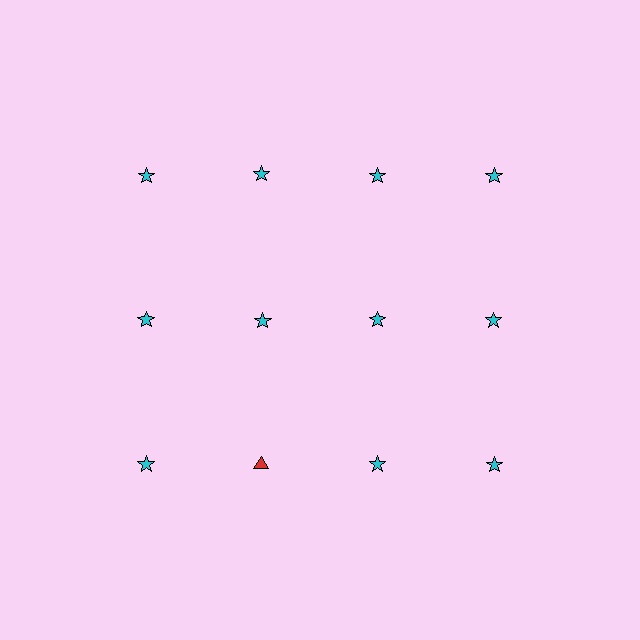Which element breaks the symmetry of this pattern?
The red triangle in the third row, second from left column breaks the symmetry. All other shapes are cyan stars.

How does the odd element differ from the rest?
It differs in both color (red instead of cyan) and shape (triangle instead of star).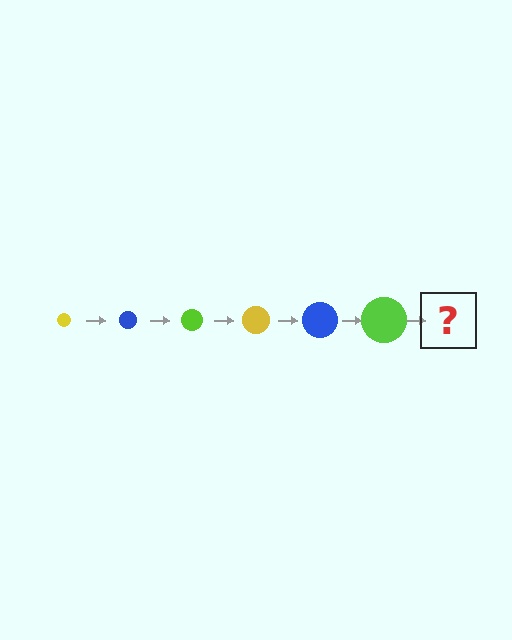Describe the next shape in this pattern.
It should be a yellow circle, larger than the previous one.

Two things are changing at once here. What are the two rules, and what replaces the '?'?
The two rules are that the circle grows larger each step and the color cycles through yellow, blue, and lime. The '?' should be a yellow circle, larger than the previous one.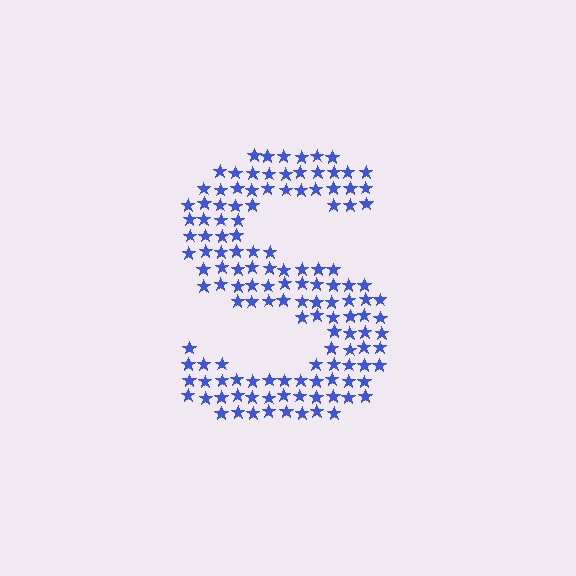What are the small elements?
The small elements are stars.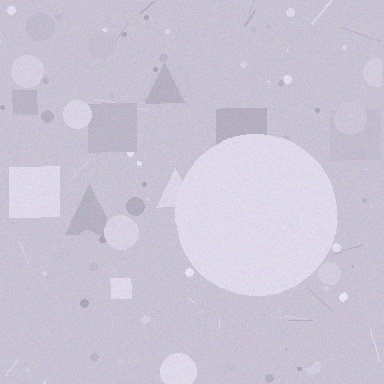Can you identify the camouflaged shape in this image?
The camouflaged shape is a circle.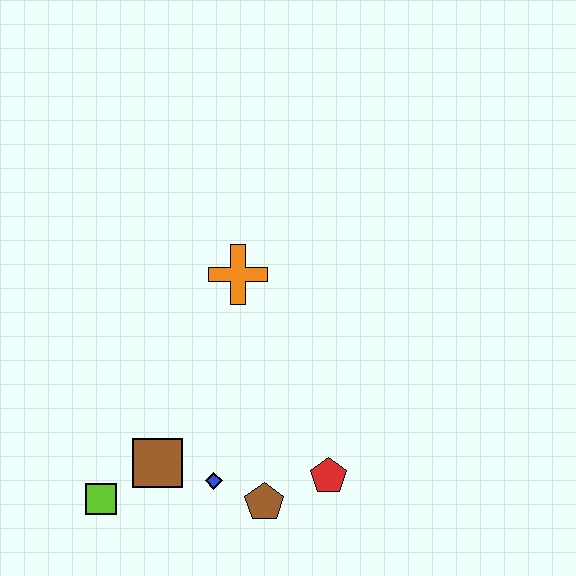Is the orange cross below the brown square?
No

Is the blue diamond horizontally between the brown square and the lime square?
No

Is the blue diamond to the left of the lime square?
No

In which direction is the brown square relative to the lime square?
The brown square is to the right of the lime square.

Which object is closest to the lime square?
The brown square is closest to the lime square.